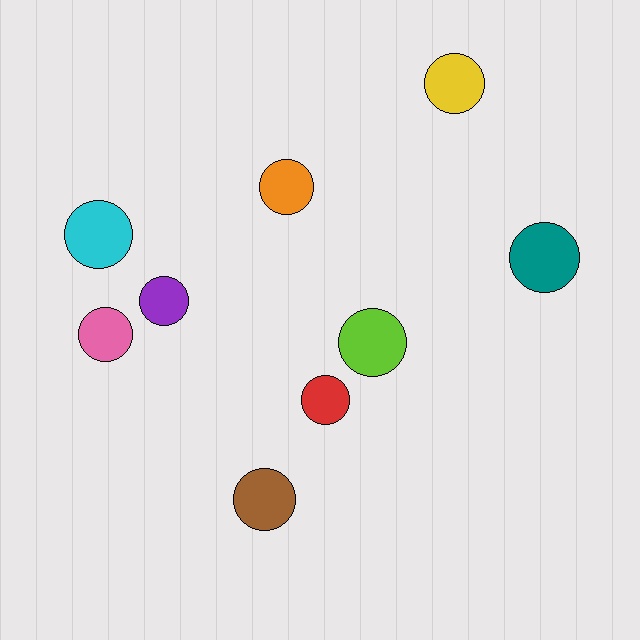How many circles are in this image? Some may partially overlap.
There are 9 circles.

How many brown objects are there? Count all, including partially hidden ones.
There is 1 brown object.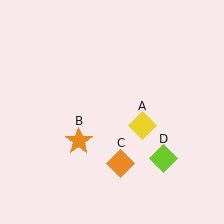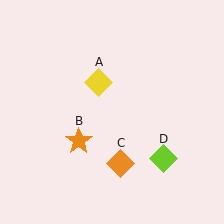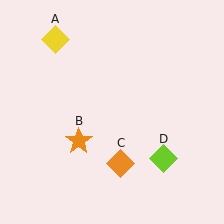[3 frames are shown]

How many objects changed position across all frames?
1 object changed position: yellow diamond (object A).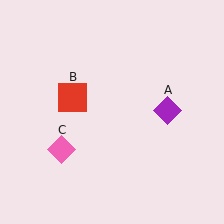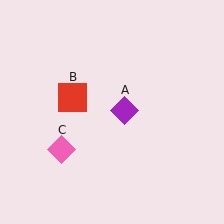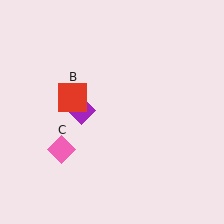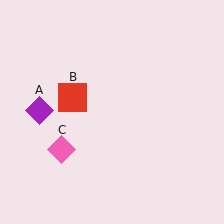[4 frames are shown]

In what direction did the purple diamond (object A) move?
The purple diamond (object A) moved left.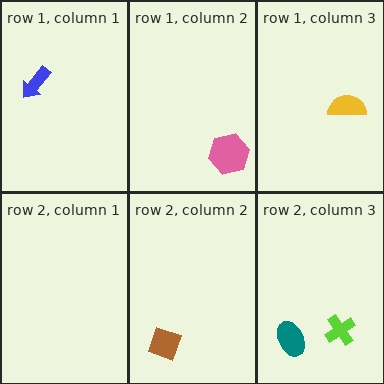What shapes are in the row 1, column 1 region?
The blue arrow.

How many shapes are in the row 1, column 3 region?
1.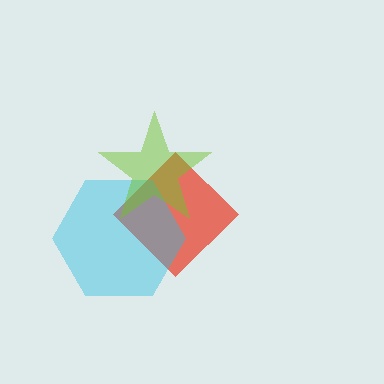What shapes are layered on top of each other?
The layered shapes are: a red diamond, a cyan hexagon, a lime star.